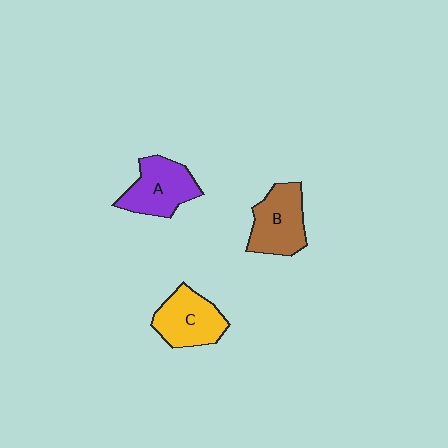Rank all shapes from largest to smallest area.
From largest to smallest: B (brown), A (purple), C (yellow).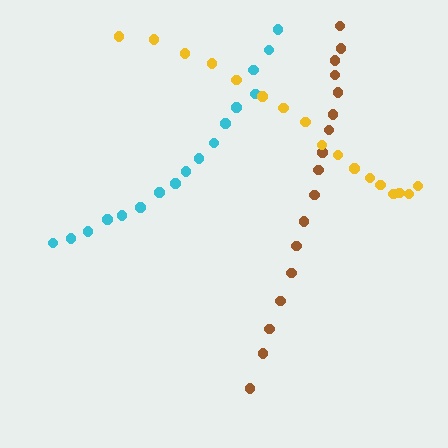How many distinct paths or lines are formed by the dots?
There are 3 distinct paths.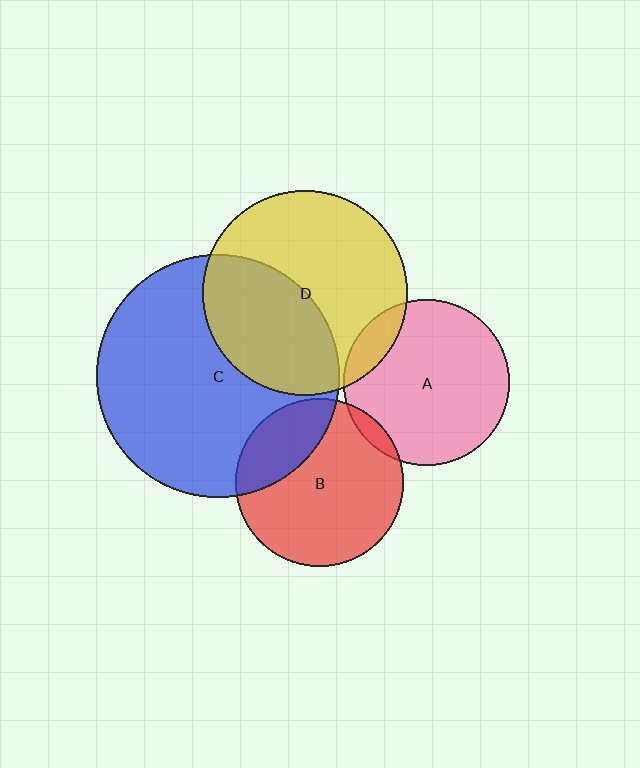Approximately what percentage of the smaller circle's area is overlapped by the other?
Approximately 40%.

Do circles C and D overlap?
Yes.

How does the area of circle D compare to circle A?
Approximately 1.5 times.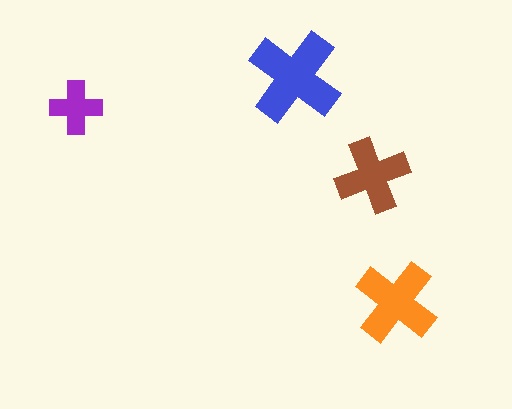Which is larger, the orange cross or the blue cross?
The blue one.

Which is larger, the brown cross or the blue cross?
The blue one.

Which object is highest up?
The blue cross is topmost.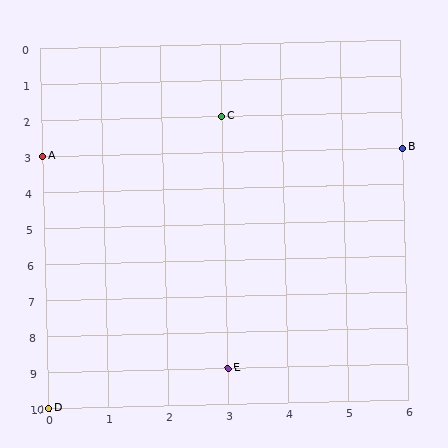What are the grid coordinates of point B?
Point B is at grid coordinates (6, 3).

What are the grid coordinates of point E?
Point E is at grid coordinates (3, 9).